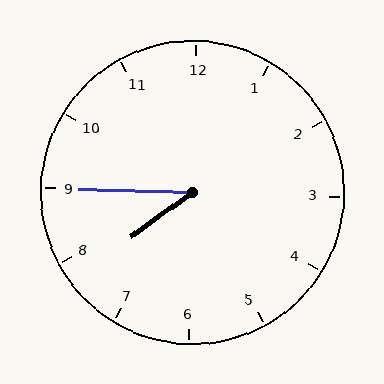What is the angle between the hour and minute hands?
Approximately 38 degrees.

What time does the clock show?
7:45.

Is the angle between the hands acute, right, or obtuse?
It is acute.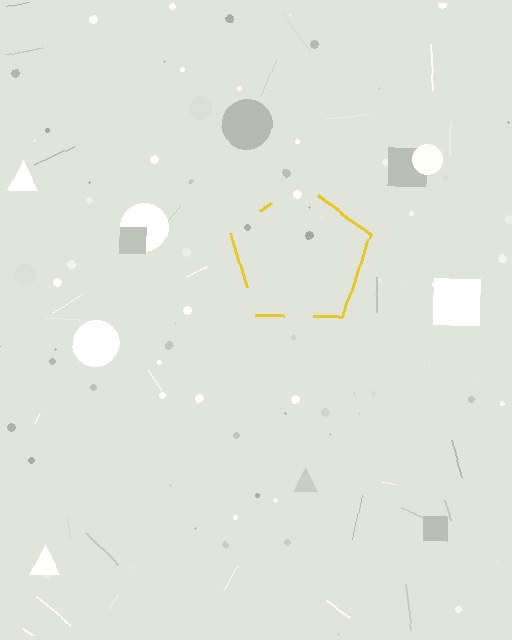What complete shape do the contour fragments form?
The contour fragments form a pentagon.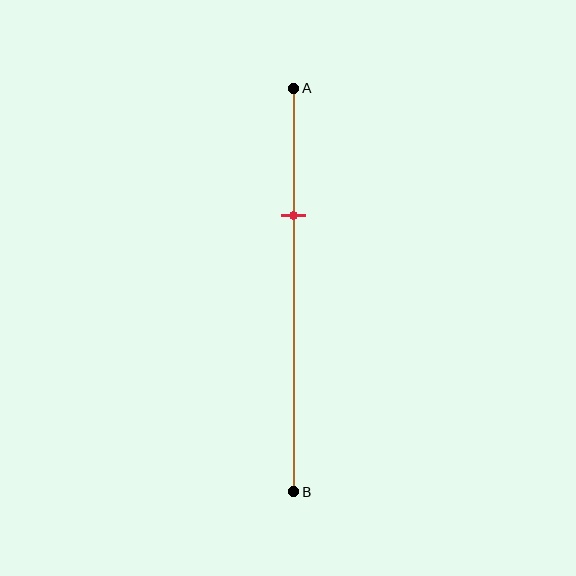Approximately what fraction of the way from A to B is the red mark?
The red mark is approximately 30% of the way from A to B.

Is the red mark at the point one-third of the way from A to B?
Yes, the mark is approximately at the one-third point.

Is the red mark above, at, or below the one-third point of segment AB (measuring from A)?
The red mark is approximately at the one-third point of segment AB.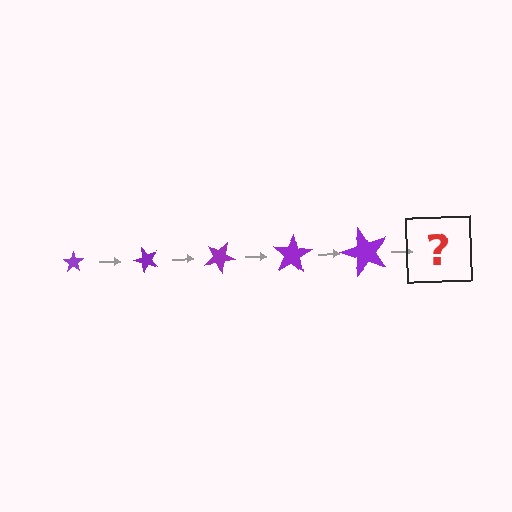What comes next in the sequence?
The next element should be a star, larger than the previous one and rotated 250 degrees from the start.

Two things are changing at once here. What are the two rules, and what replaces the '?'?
The two rules are that the star grows larger each step and it rotates 50 degrees each step. The '?' should be a star, larger than the previous one and rotated 250 degrees from the start.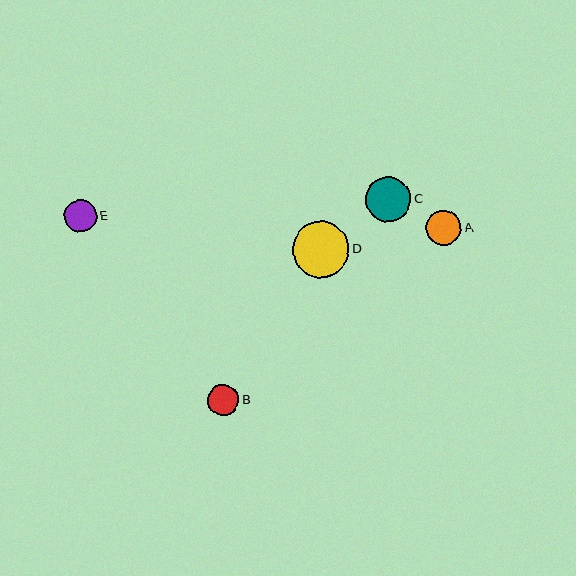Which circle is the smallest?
Circle B is the smallest with a size of approximately 32 pixels.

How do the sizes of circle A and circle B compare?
Circle A and circle B are approximately the same size.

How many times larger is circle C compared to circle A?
Circle C is approximately 1.3 times the size of circle A.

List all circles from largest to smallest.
From largest to smallest: D, C, A, E, B.